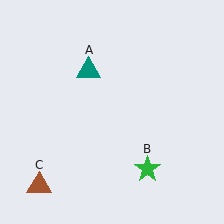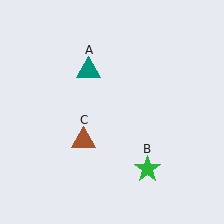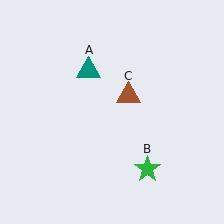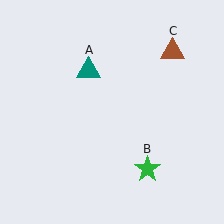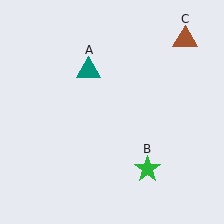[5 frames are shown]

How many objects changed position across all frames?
1 object changed position: brown triangle (object C).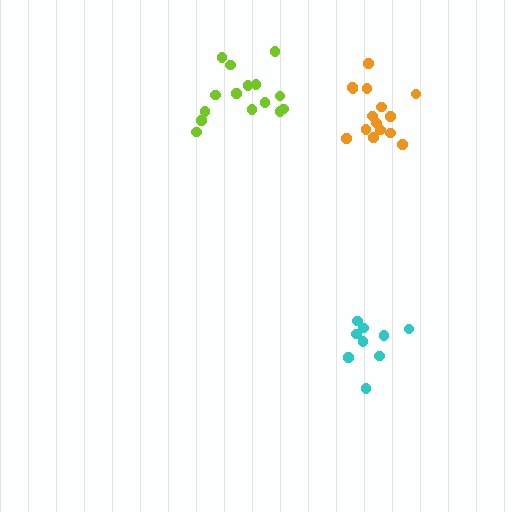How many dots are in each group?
Group 1: 9 dots, Group 2: 15 dots, Group 3: 15 dots (39 total).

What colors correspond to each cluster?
The clusters are colored: cyan, lime, orange.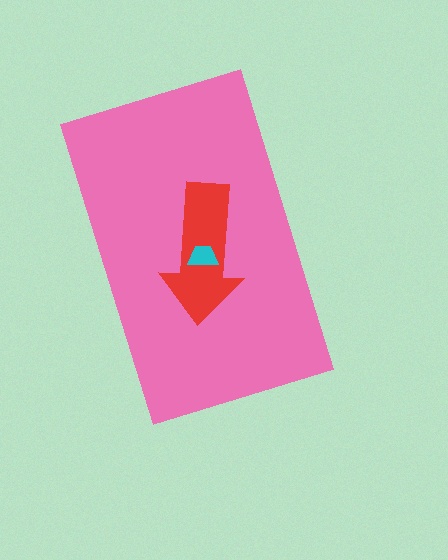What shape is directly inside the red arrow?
The cyan trapezoid.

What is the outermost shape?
The pink rectangle.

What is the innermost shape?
The cyan trapezoid.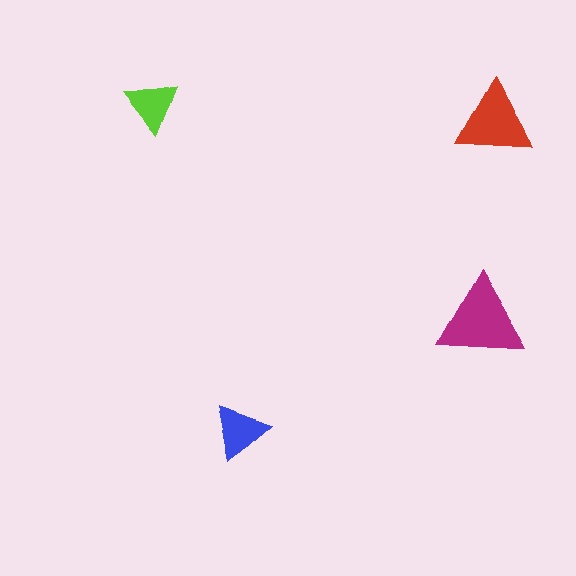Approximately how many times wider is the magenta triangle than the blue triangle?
About 1.5 times wider.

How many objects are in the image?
There are 4 objects in the image.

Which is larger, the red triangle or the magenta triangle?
The magenta one.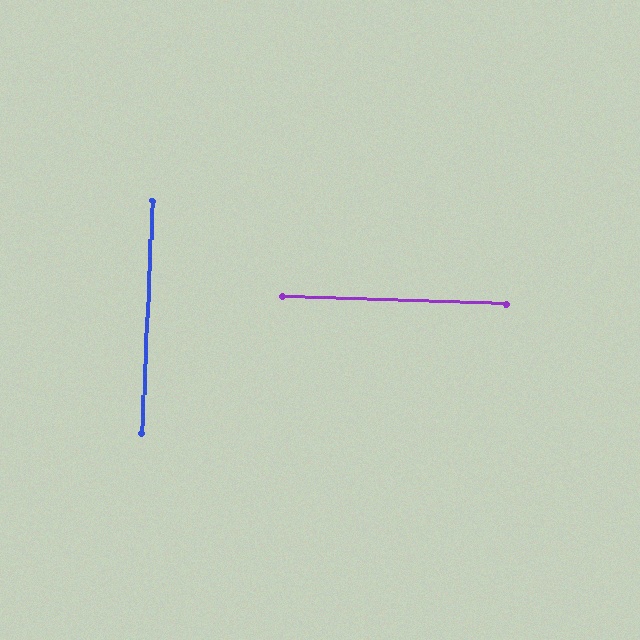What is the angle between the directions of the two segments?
Approximately 89 degrees.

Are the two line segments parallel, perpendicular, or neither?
Perpendicular — they meet at approximately 89°.